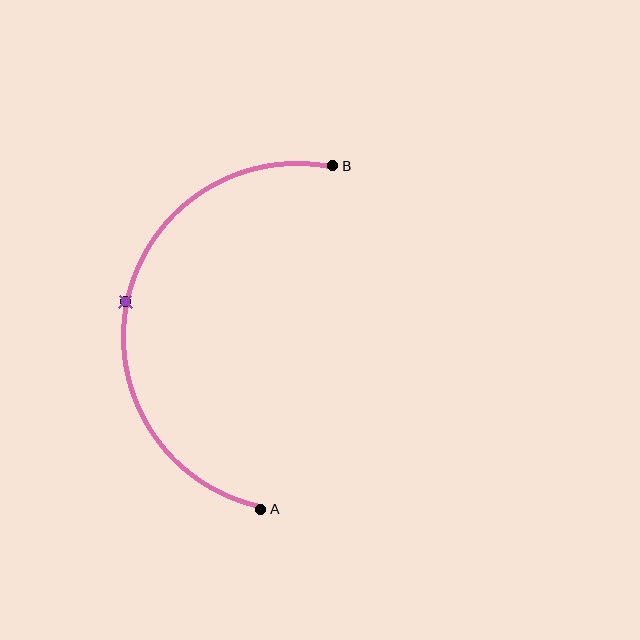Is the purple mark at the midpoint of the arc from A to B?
Yes. The purple mark lies on the arc at equal arc-length from both A and B — it is the arc midpoint.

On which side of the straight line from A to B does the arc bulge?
The arc bulges to the left of the straight line connecting A and B.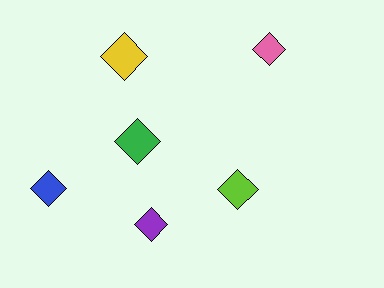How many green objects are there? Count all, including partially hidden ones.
There is 1 green object.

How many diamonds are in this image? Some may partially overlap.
There are 6 diamonds.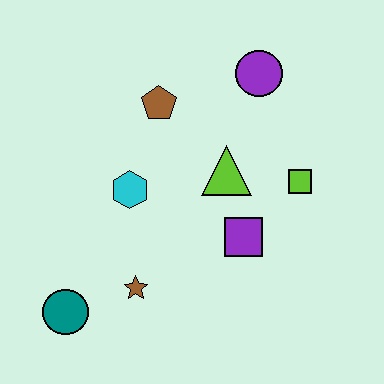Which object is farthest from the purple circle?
The teal circle is farthest from the purple circle.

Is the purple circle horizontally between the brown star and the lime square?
Yes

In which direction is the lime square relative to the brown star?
The lime square is to the right of the brown star.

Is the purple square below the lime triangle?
Yes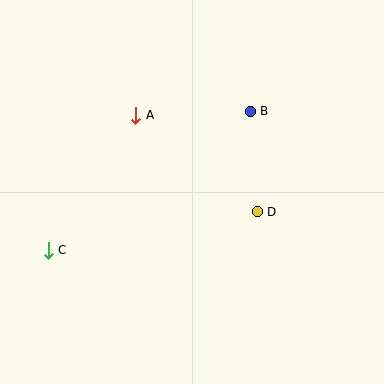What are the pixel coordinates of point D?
Point D is at (257, 212).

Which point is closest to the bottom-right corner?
Point D is closest to the bottom-right corner.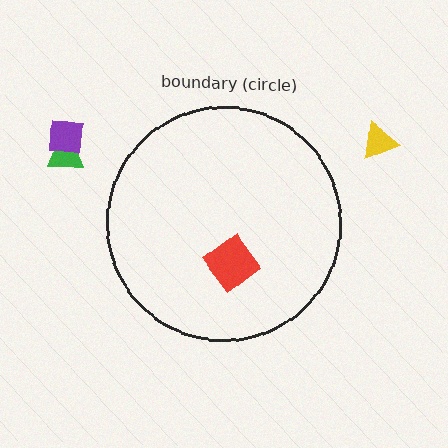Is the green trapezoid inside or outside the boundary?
Outside.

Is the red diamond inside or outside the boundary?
Inside.